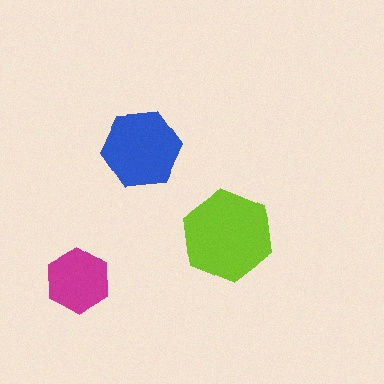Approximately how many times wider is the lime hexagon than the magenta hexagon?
About 1.5 times wider.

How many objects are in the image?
There are 3 objects in the image.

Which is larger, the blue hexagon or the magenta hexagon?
The blue one.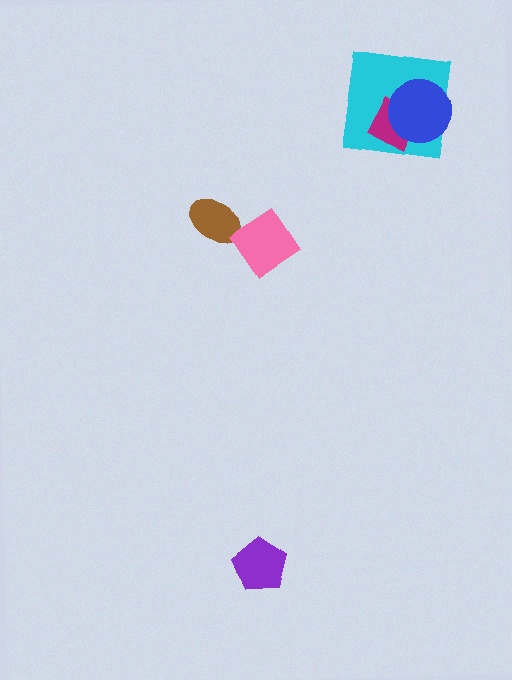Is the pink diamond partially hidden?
No, no other shape covers it.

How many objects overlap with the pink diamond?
1 object overlaps with the pink diamond.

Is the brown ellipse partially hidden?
Yes, it is partially covered by another shape.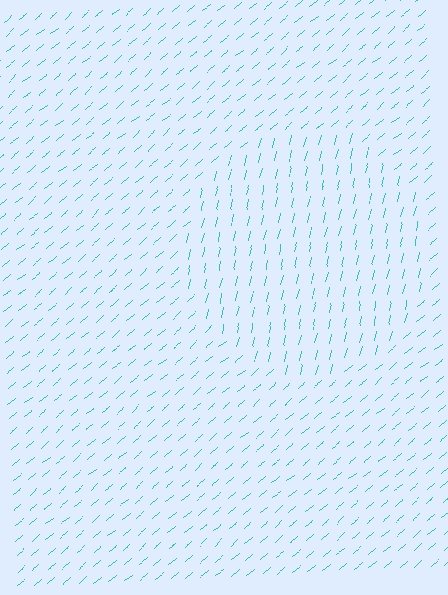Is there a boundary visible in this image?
Yes, there is a texture boundary formed by a change in line orientation.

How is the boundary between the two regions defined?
The boundary is defined purely by a change in line orientation (approximately 37 degrees difference). All lines are the same color and thickness.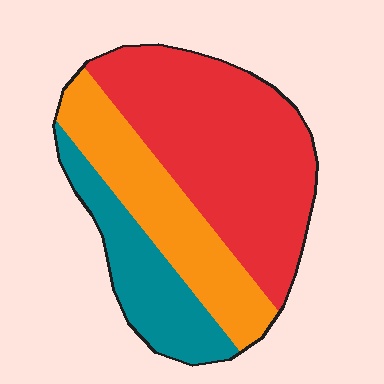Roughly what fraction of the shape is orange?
Orange covers 28% of the shape.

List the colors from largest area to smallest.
From largest to smallest: red, orange, teal.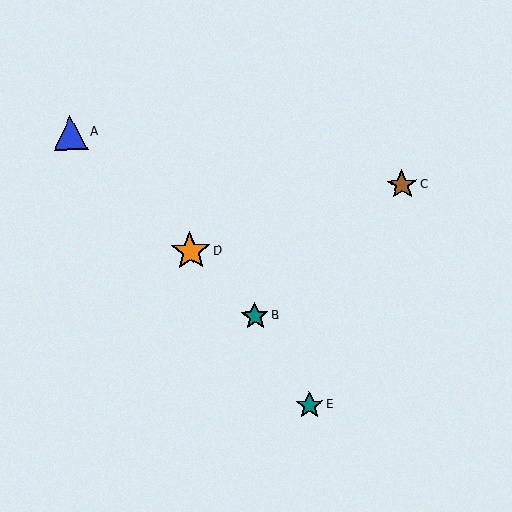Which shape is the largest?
The orange star (labeled D) is the largest.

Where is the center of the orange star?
The center of the orange star is at (190, 251).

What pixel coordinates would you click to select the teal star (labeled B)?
Click at (255, 316) to select the teal star B.